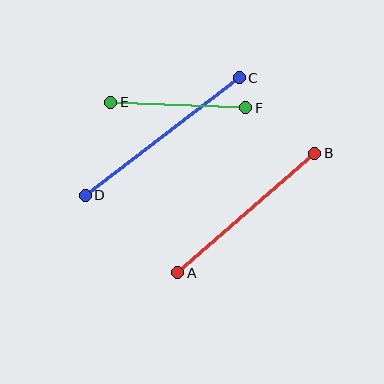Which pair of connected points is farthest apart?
Points C and D are farthest apart.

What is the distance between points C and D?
The distance is approximately 194 pixels.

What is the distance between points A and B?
The distance is approximately 182 pixels.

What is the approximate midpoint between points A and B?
The midpoint is at approximately (246, 213) pixels.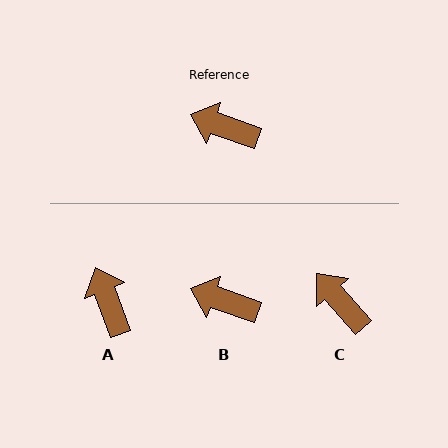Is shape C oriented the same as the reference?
No, it is off by about 29 degrees.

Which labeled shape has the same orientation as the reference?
B.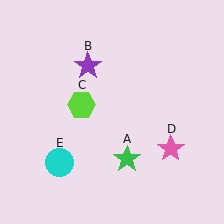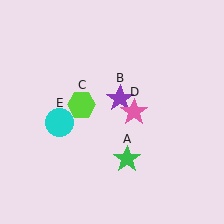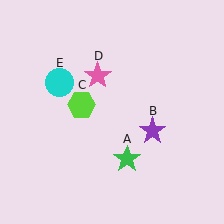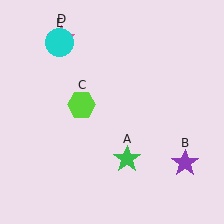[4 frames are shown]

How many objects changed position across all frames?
3 objects changed position: purple star (object B), pink star (object D), cyan circle (object E).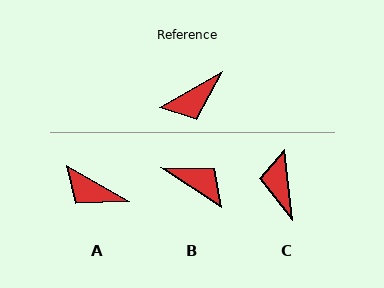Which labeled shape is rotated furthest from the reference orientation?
B, about 117 degrees away.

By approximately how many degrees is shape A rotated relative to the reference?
Approximately 59 degrees clockwise.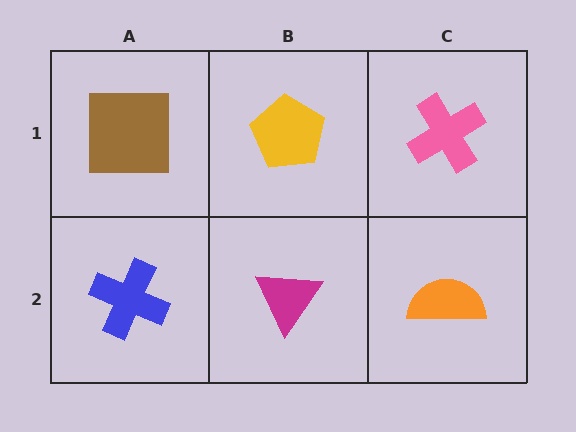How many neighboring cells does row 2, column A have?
2.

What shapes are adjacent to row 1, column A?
A blue cross (row 2, column A), a yellow pentagon (row 1, column B).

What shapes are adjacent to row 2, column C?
A pink cross (row 1, column C), a magenta triangle (row 2, column B).